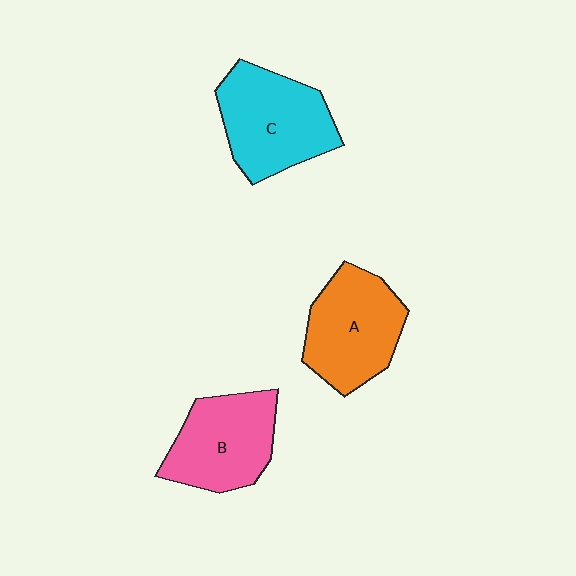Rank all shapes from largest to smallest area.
From largest to smallest: C (cyan), A (orange), B (pink).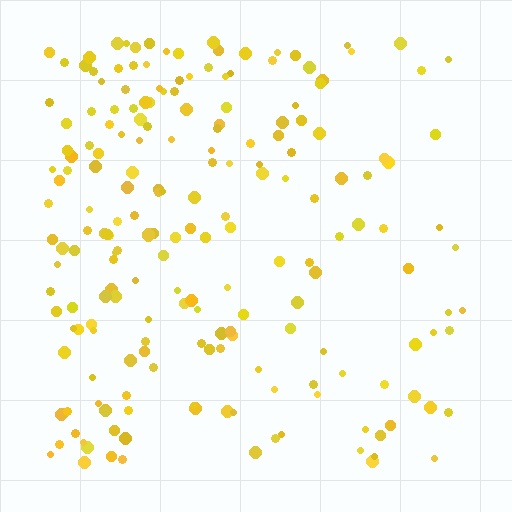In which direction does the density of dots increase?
From right to left, with the left side densest.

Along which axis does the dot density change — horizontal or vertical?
Horizontal.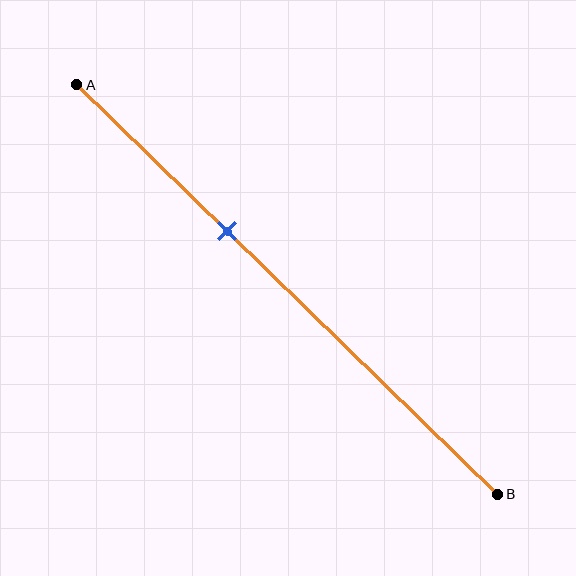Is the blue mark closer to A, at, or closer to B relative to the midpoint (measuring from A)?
The blue mark is closer to point A than the midpoint of segment AB.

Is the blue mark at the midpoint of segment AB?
No, the mark is at about 35% from A, not at the 50% midpoint.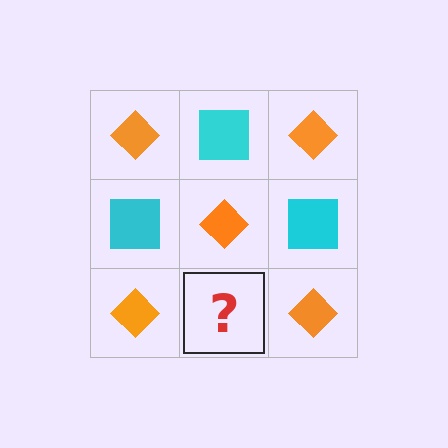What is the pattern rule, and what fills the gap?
The rule is that it alternates orange diamond and cyan square in a checkerboard pattern. The gap should be filled with a cyan square.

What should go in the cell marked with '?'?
The missing cell should contain a cyan square.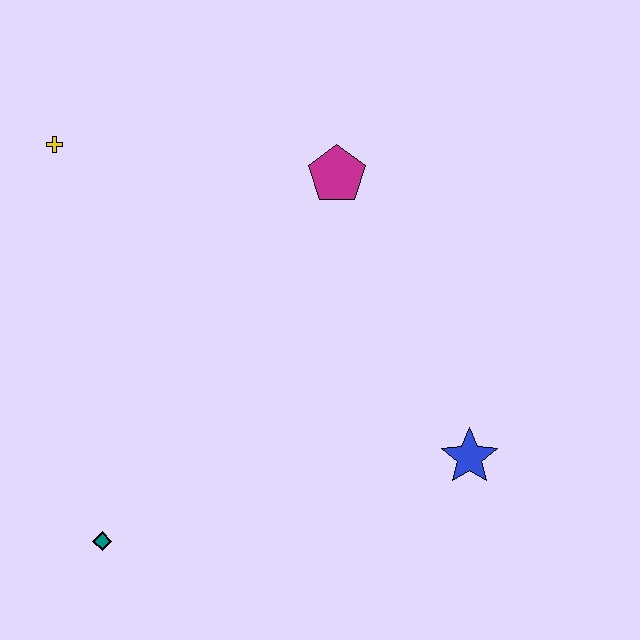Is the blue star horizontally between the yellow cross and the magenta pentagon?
No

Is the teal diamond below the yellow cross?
Yes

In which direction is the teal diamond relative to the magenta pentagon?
The teal diamond is below the magenta pentagon.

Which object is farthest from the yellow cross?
The blue star is farthest from the yellow cross.